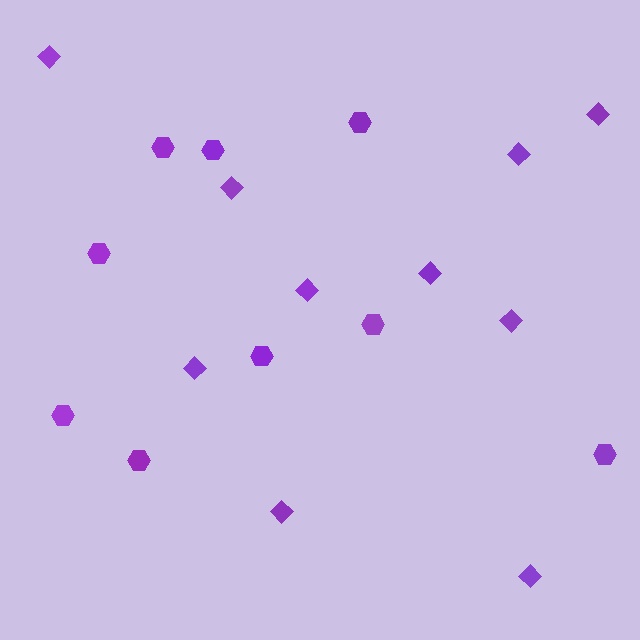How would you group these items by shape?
There are 2 groups: one group of hexagons (9) and one group of diamonds (10).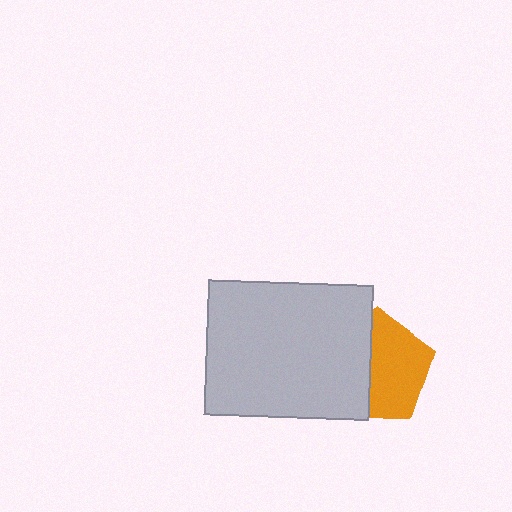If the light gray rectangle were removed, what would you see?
You would see the complete orange pentagon.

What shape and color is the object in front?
The object in front is a light gray rectangle.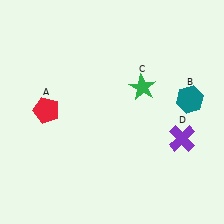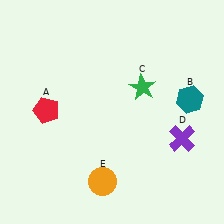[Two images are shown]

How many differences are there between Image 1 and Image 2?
There is 1 difference between the two images.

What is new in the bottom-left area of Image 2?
An orange circle (E) was added in the bottom-left area of Image 2.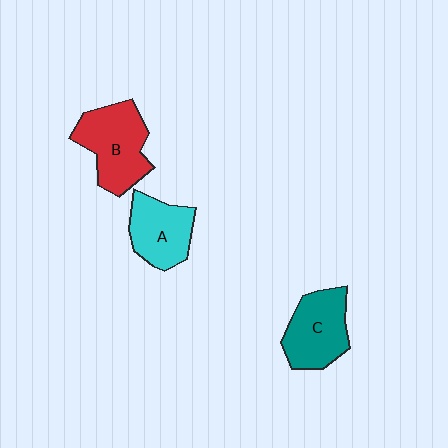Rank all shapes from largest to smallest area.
From largest to smallest: B (red), C (teal), A (cyan).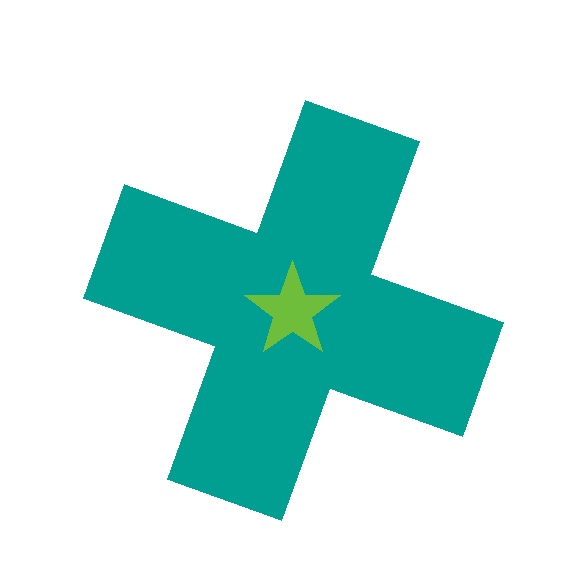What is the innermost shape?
The lime star.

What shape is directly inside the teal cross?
The lime star.